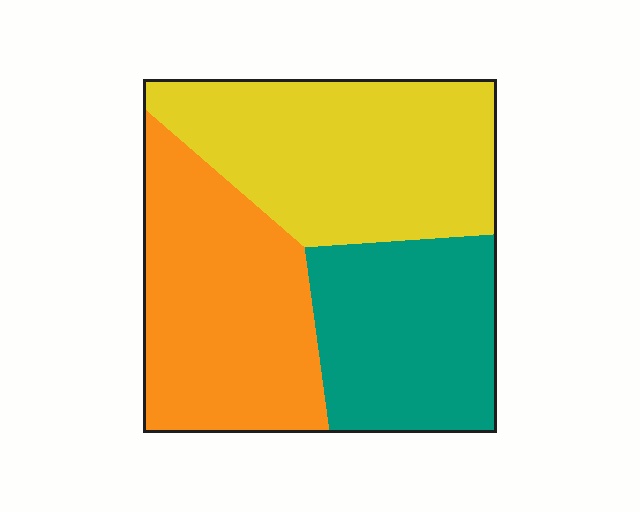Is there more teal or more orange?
Orange.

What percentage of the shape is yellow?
Yellow covers around 40% of the shape.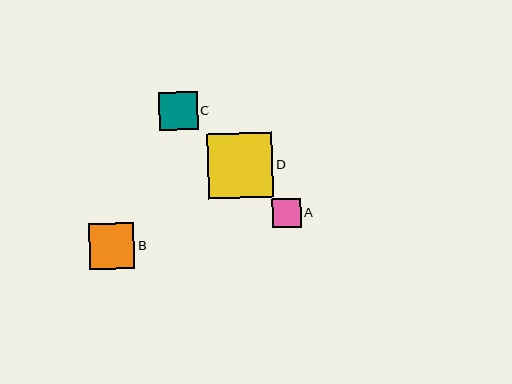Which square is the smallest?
Square A is the smallest with a size of approximately 29 pixels.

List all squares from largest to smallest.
From largest to smallest: D, B, C, A.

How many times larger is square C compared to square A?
Square C is approximately 1.3 times the size of square A.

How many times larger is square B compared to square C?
Square B is approximately 1.2 times the size of square C.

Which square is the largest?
Square D is the largest with a size of approximately 65 pixels.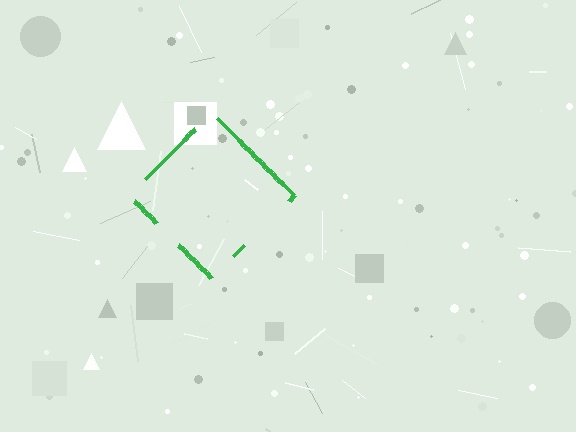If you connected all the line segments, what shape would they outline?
They would outline a diamond.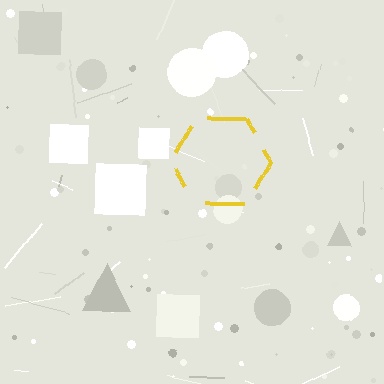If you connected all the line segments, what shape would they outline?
They would outline a hexagon.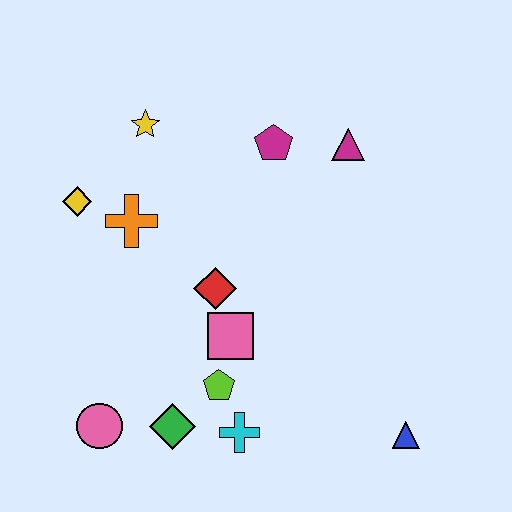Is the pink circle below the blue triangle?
No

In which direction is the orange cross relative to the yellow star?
The orange cross is below the yellow star.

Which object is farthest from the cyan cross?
The yellow star is farthest from the cyan cross.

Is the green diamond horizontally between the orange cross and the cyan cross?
Yes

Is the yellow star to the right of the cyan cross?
No